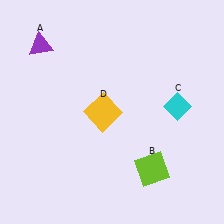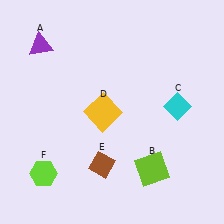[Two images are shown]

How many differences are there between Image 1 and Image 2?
There are 2 differences between the two images.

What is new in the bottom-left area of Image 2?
A brown diamond (E) was added in the bottom-left area of Image 2.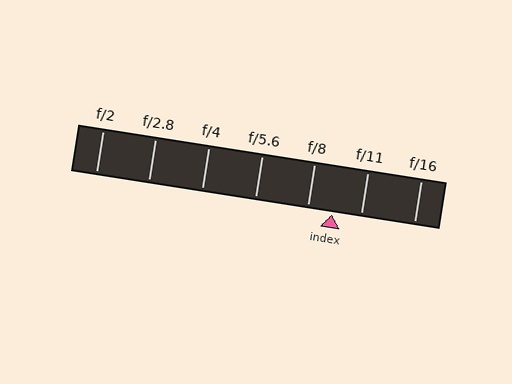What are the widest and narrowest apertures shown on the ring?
The widest aperture shown is f/2 and the narrowest is f/16.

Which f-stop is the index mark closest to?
The index mark is closest to f/8.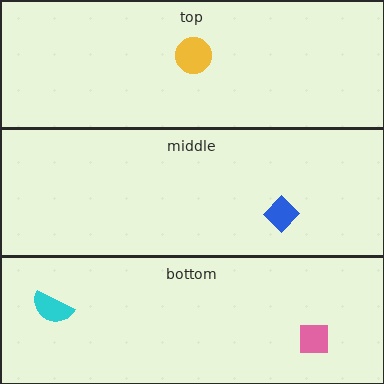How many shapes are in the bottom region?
2.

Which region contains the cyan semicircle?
The bottom region.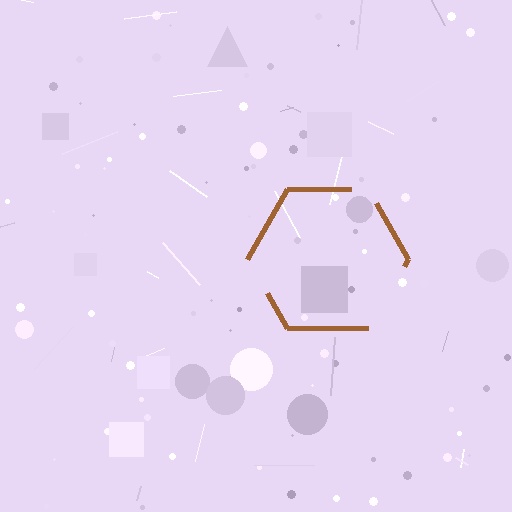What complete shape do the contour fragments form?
The contour fragments form a hexagon.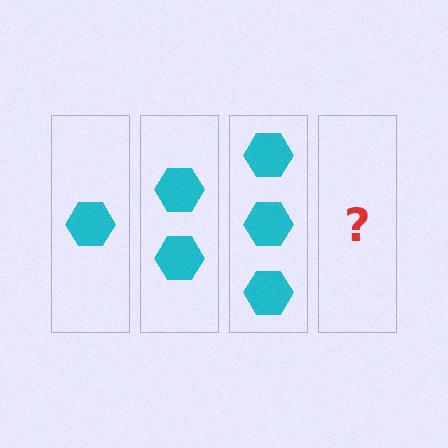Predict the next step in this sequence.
The next step is 4 hexagons.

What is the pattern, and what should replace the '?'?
The pattern is that each step adds one more hexagon. The '?' should be 4 hexagons.